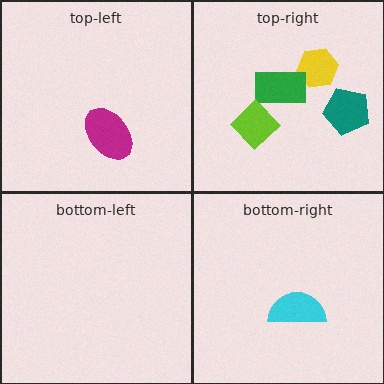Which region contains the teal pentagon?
The top-right region.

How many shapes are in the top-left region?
1.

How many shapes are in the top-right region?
4.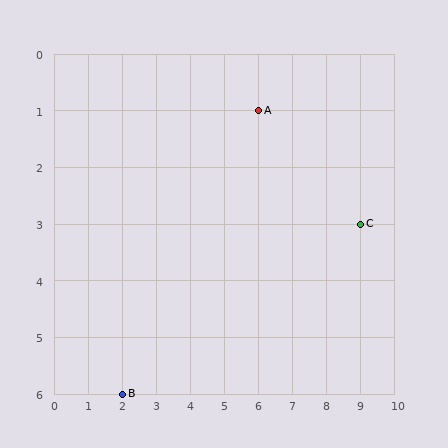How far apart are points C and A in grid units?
Points C and A are 3 columns and 2 rows apart (about 3.6 grid units diagonally).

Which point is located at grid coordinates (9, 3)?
Point C is at (9, 3).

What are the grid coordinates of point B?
Point B is at grid coordinates (2, 6).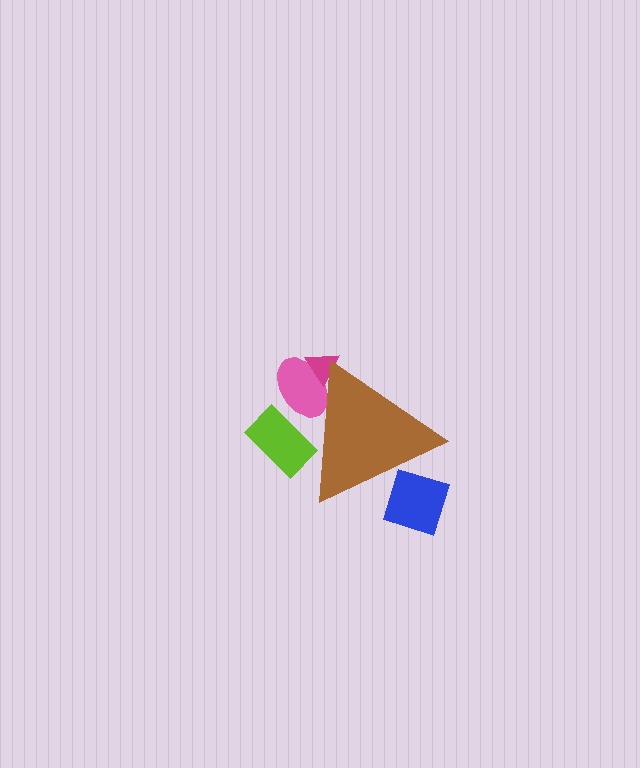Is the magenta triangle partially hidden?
Yes, the magenta triangle is partially hidden behind the brown triangle.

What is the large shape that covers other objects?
A brown triangle.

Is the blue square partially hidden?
Yes, the blue square is partially hidden behind the brown triangle.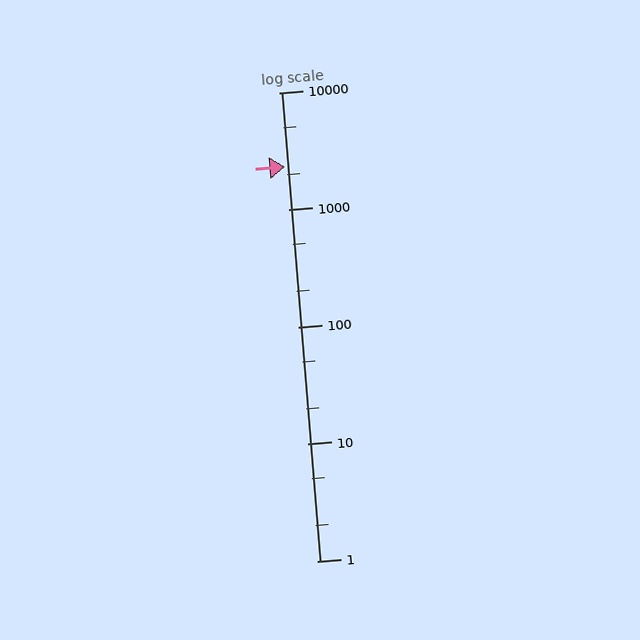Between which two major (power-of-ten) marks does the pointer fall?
The pointer is between 1000 and 10000.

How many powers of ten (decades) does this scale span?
The scale spans 4 decades, from 1 to 10000.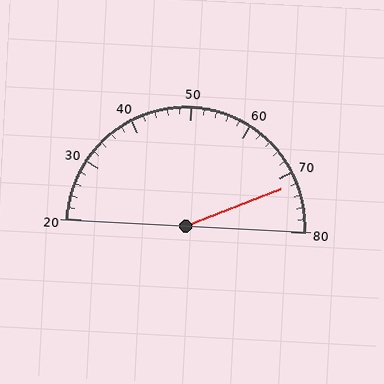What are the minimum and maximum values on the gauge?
The gauge ranges from 20 to 80.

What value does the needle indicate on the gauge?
The needle indicates approximately 72.